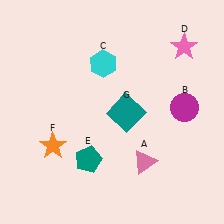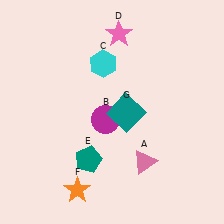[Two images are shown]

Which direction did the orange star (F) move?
The orange star (F) moved down.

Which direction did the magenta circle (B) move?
The magenta circle (B) moved left.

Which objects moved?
The objects that moved are: the magenta circle (B), the pink star (D), the orange star (F).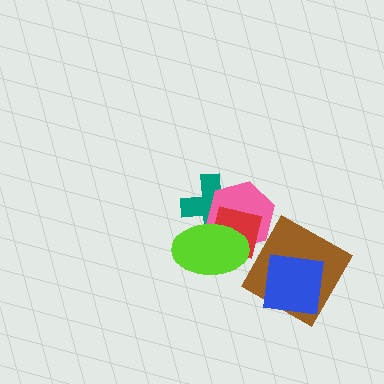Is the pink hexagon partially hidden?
Yes, it is partially covered by another shape.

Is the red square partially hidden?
Yes, it is partially covered by another shape.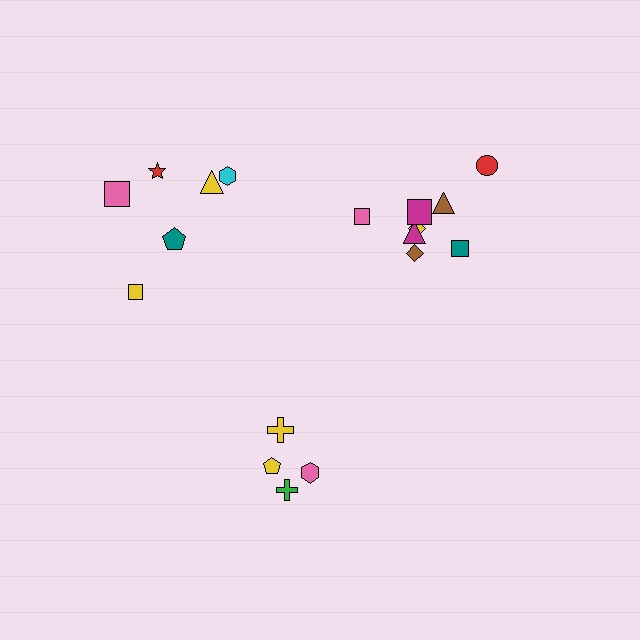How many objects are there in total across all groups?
There are 18 objects.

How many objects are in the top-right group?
There are 8 objects.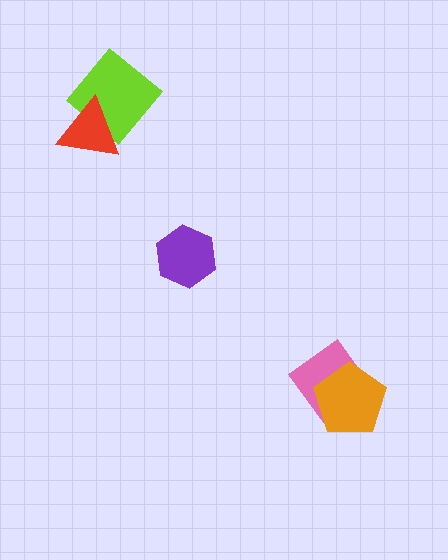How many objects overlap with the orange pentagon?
1 object overlaps with the orange pentagon.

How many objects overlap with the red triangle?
1 object overlaps with the red triangle.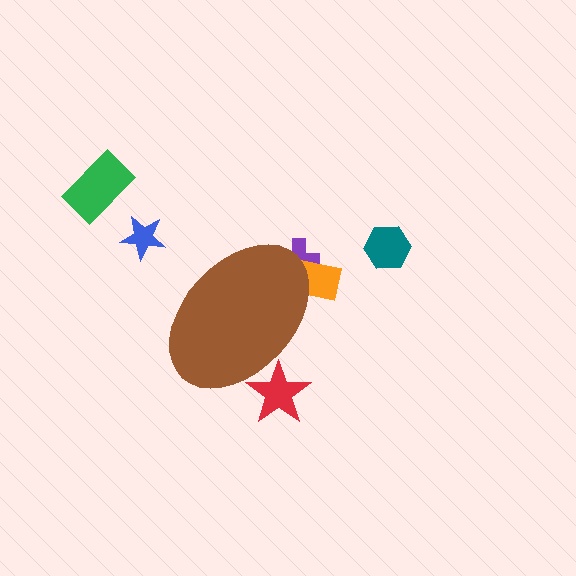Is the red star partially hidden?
Yes, the red star is partially hidden behind the brown ellipse.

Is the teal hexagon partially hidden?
No, the teal hexagon is fully visible.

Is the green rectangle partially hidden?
No, the green rectangle is fully visible.